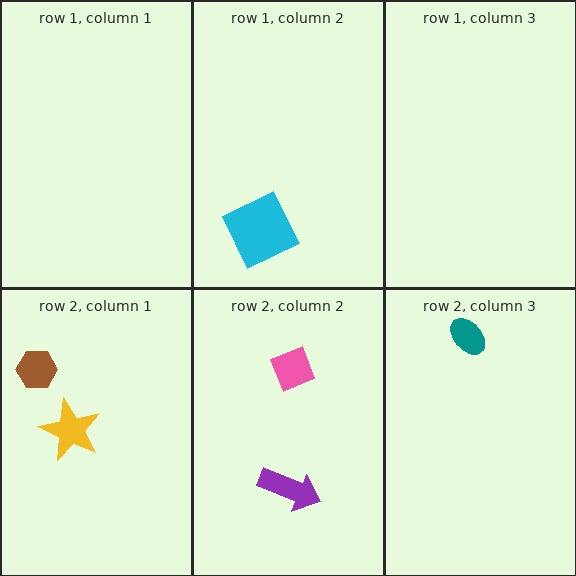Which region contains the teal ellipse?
The row 2, column 3 region.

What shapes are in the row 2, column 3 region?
The teal ellipse.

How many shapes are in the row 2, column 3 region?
1.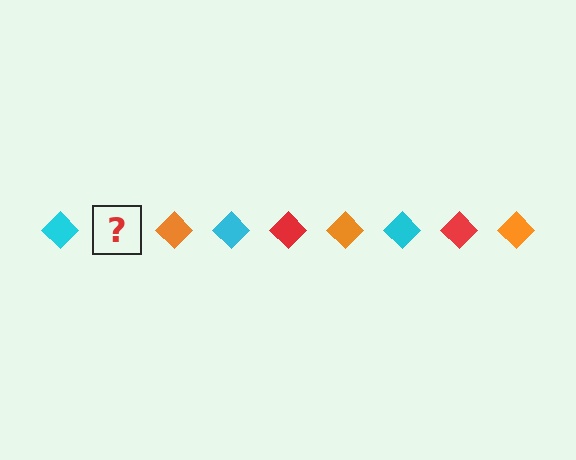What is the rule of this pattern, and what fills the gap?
The rule is that the pattern cycles through cyan, red, orange diamonds. The gap should be filled with a red diamond.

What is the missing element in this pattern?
The missing element is a red diamond.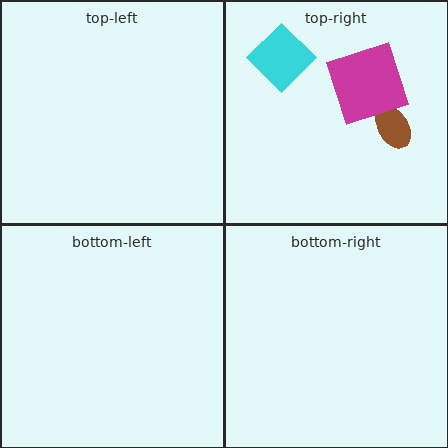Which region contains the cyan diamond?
The top-right region.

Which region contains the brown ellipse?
The top-right region.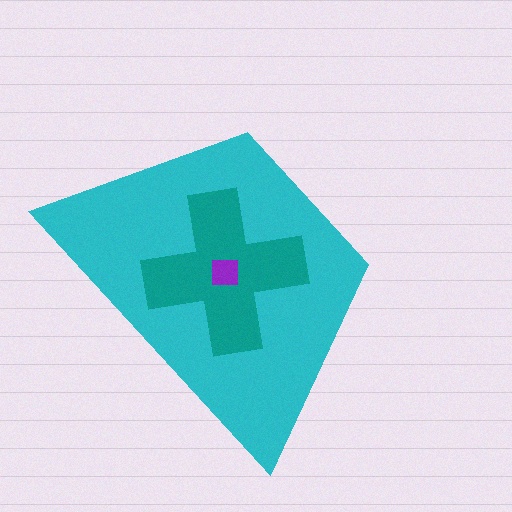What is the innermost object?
The purple square.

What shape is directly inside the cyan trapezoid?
The teal cross.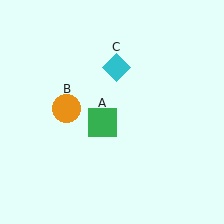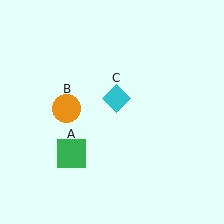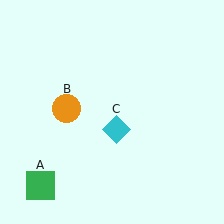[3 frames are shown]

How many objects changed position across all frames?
2 objects changed position: green square (object A), cyan diamond (object C).